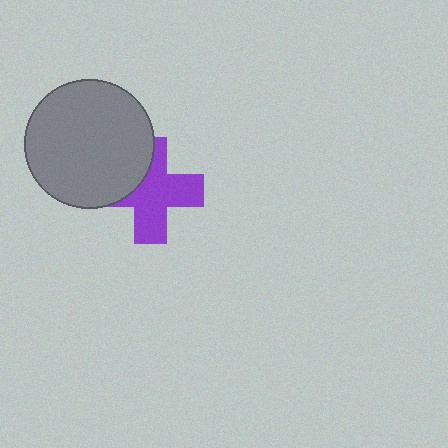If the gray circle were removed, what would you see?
You would see the complete purple cross.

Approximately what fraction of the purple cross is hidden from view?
Roughly 31% of the purple cross is hidden behind the gray circle.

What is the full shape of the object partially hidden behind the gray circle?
The partially hidden object is a purple cross.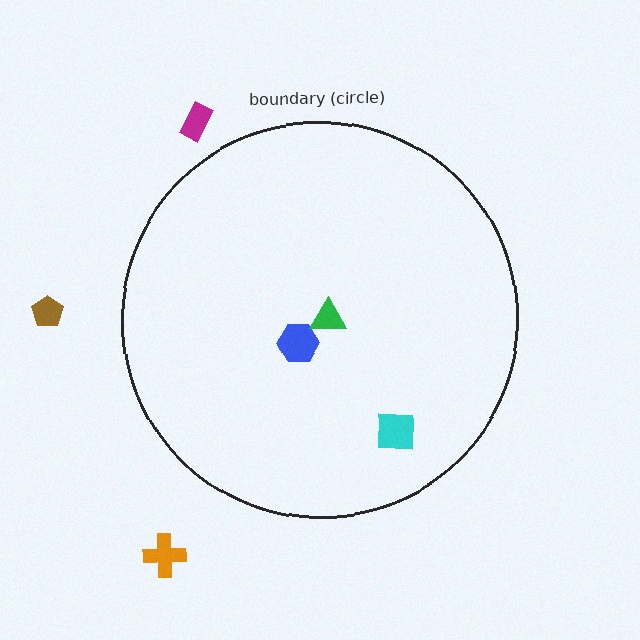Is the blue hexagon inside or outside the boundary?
Inside.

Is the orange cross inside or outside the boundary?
Outside.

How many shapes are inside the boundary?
3 inside, 3 outside.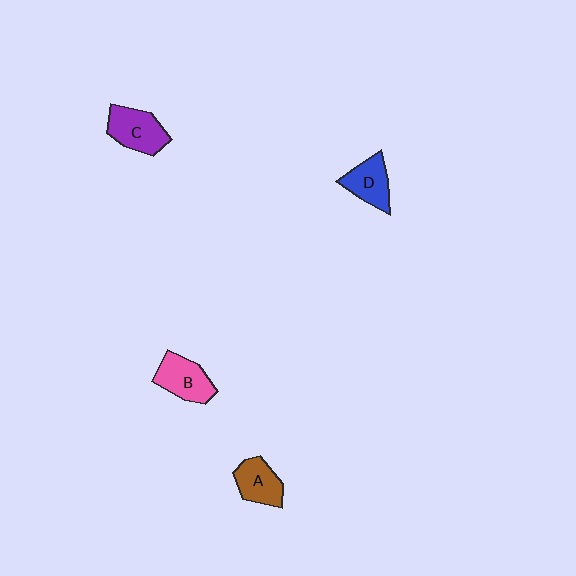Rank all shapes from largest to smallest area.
From largest to smallest: C (purple), B (pink), D (blue), A (brown).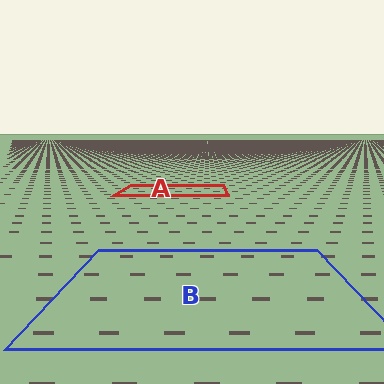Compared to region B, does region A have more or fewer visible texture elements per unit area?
Region A has more texture elements per unit area — they are packed more densely because it is farther away.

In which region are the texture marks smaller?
The texture marks are smaller in region A, because it is farther away.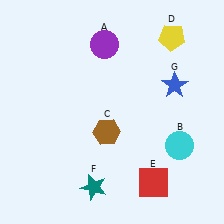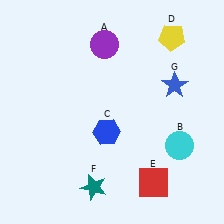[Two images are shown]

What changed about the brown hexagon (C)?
In Image 1, C is brown. In Image 2, it changed to blue.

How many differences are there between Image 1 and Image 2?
There is 1 difference between the two images.